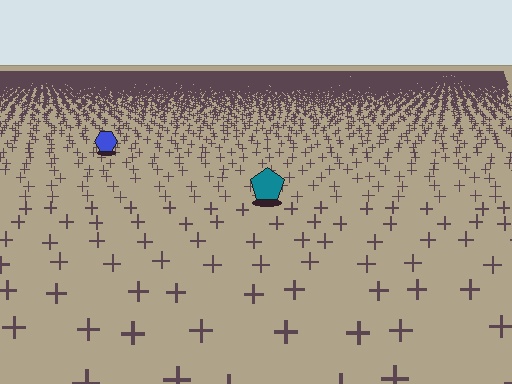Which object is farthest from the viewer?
The blue hexagon is farthest from the viewer. It appears smaller and the ground texture around it is denser.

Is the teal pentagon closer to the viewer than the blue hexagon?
Yes. The teal pentagon is closer — you can tell from the texture gradient: the ground texture is coarser near it.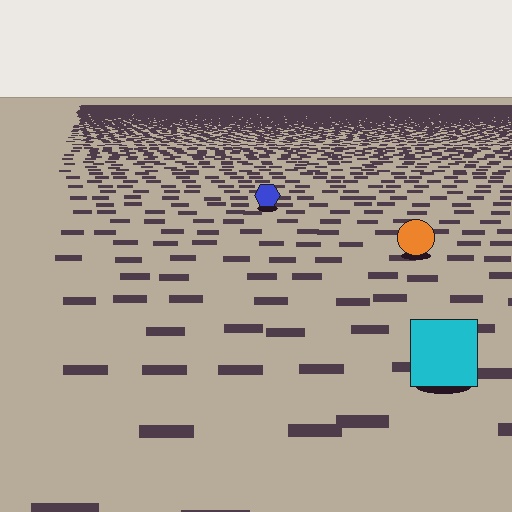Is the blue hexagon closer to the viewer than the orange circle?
No. The orange circle is closer — you can tell from the texture gradient: the ground texture is coarser near it.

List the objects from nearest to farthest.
From nearest to farthest: the cyan square, the orange circle, the blue hexagon.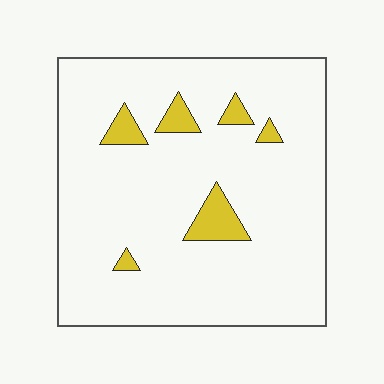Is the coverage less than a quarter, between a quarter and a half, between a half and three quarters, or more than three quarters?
Less than a quarter.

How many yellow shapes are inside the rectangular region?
6.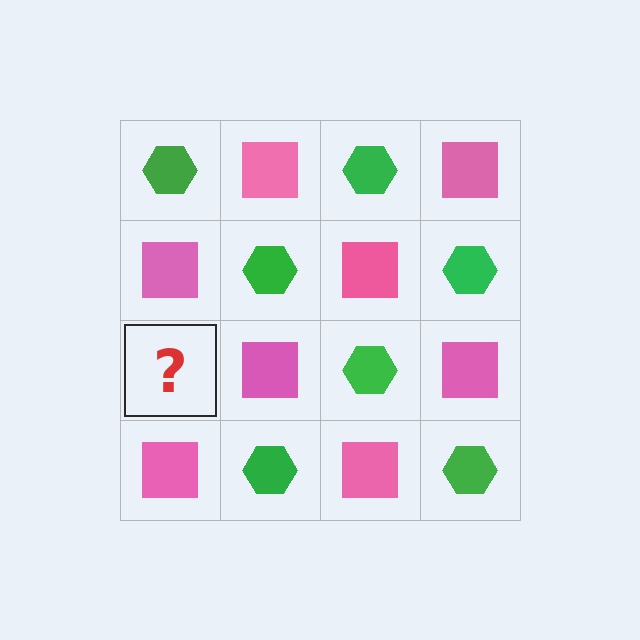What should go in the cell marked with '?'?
The missing cell should contain a green hexagon.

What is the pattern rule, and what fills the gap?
The rule is that it alternates green hexagon and pink square in a checkerboard pattern. The gap should be filled with a green hexagon.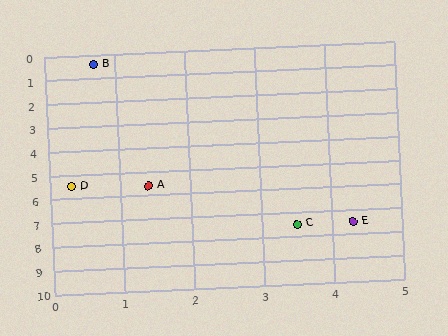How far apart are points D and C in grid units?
Points D and C are about 3.8 grid units apart.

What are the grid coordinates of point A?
Point A is at approximately (1.4, 5.6).